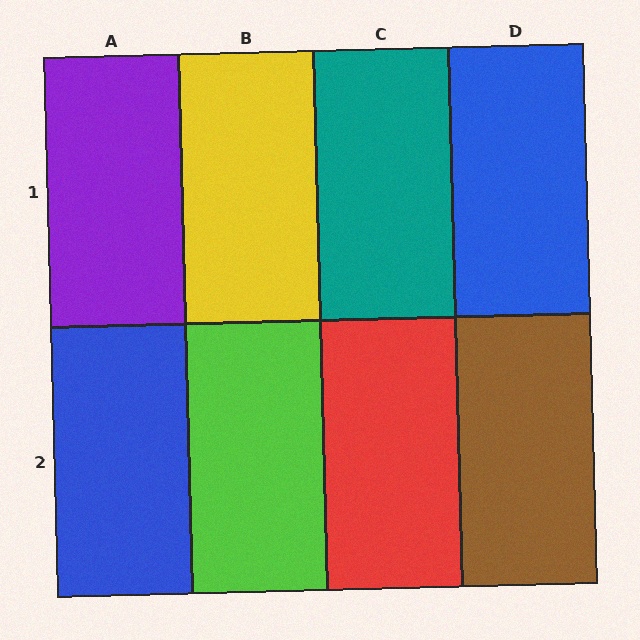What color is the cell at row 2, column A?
Blue.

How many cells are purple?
1 cell is purple.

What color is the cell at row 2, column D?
Brown.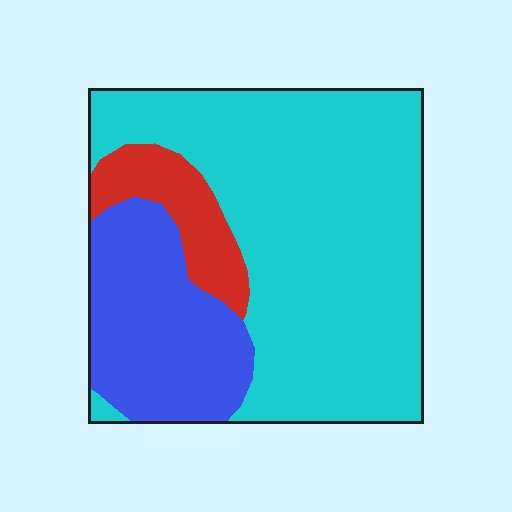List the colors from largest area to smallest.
From largest to smallest: cyan, blue, red.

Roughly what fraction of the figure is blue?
Blue covers 25% of the figure.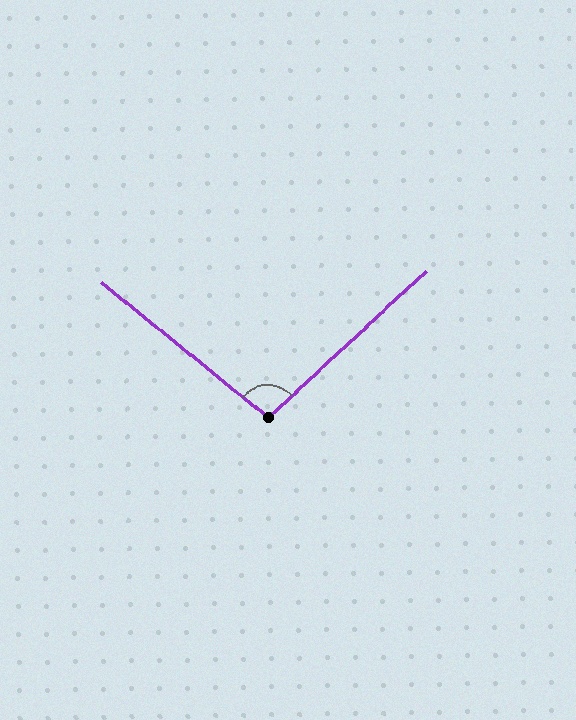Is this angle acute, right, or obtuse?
It is obtuse.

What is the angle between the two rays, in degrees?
Approximately 98 degrees.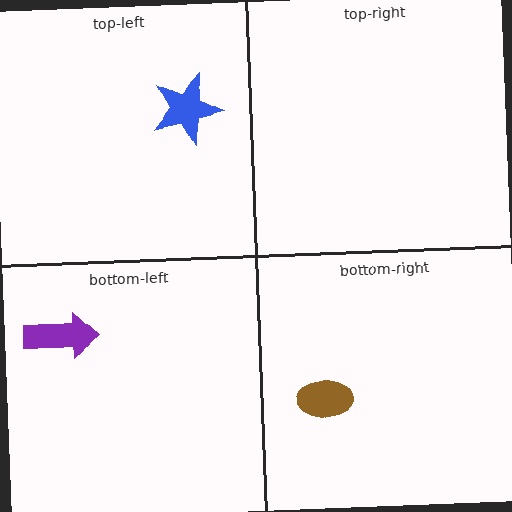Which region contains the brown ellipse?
The bottom-right region.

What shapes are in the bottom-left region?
The purple arrow.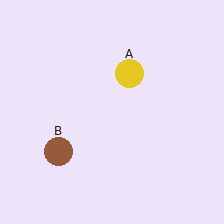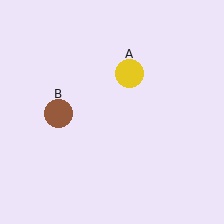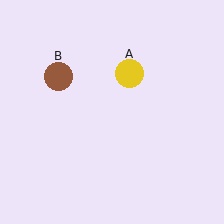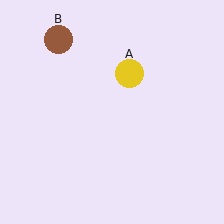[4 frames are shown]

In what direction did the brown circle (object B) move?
The brown circle (object B) moved up.